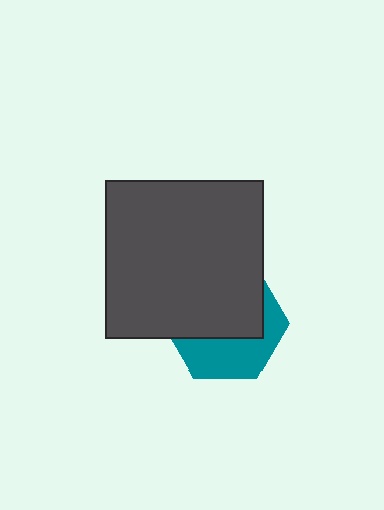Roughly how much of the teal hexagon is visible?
A small part of it is visible (roughly 41%).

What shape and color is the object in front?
The object in front is a dark gray square.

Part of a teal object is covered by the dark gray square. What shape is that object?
It is a hexagon.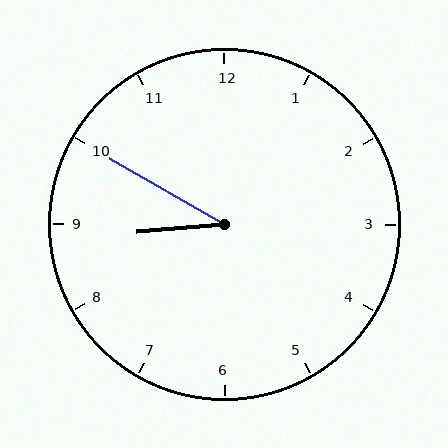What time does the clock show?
8:50.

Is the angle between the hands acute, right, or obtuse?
It is acute.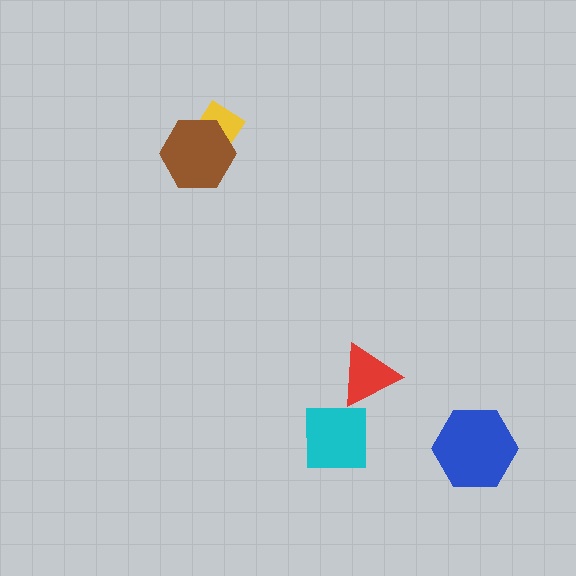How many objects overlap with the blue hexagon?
0 objects overlap with the blue hexagon.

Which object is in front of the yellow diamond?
The brown hexagon is in front of the yellow diamond.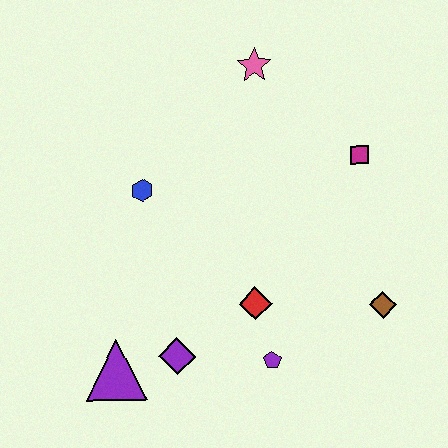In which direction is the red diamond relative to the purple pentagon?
The red diamond is above the purple pentagon.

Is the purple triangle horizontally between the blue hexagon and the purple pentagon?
No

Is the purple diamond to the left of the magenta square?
Yes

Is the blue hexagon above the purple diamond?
Yes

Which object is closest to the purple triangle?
The purple diamond is closest to the purple triangle.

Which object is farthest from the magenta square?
The purple triangle is farthest from the magenta square.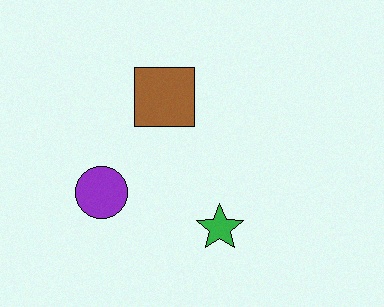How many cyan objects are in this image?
There are no cyan objects.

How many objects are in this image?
There are 3 objects.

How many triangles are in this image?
There are no triangles.